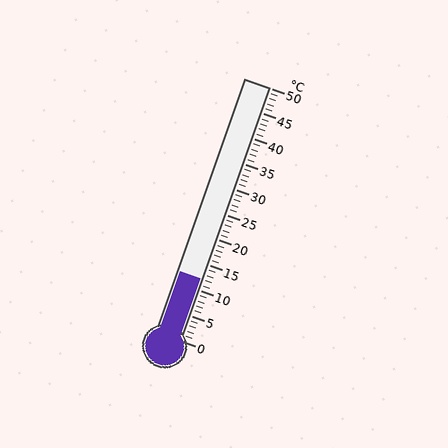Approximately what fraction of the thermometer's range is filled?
The thermometer is filled to approximately 25% of its range.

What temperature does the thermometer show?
The thermometer shows approximately 12°C.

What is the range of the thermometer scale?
The thermometer scale ranges from 0°C to 50°C.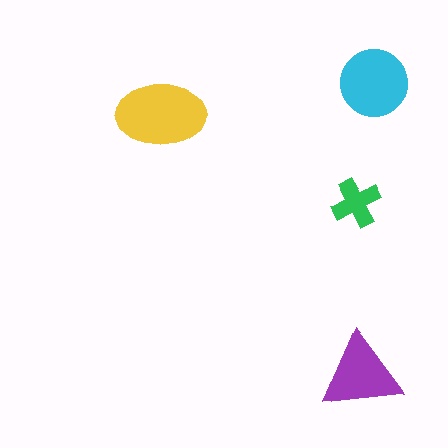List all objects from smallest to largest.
The green cross, the purple triangle, the cyan circle, the yellow ellipse.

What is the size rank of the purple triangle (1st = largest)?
3rd.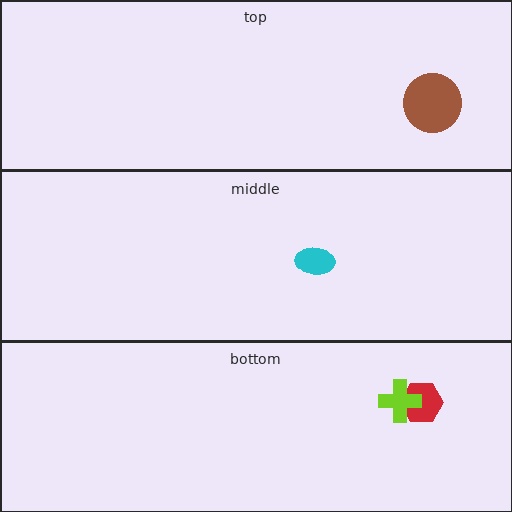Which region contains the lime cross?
The bottom region.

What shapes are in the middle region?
The cyan ellipse.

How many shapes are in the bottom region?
2.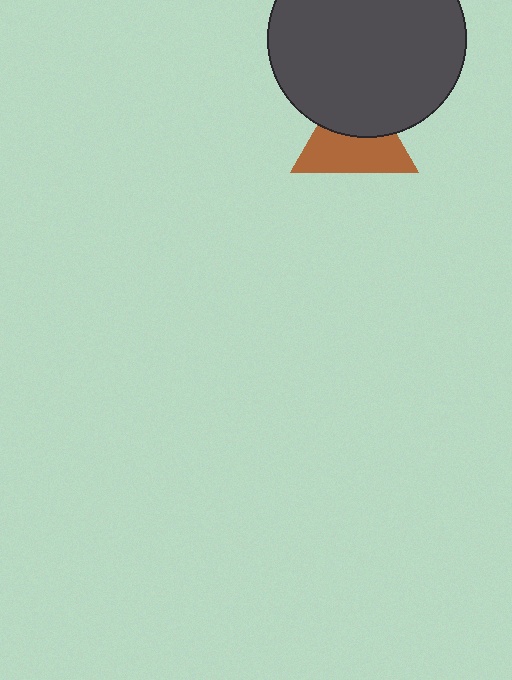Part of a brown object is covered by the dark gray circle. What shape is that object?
It is a triangle.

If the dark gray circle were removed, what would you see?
You would see the complete brown triangle.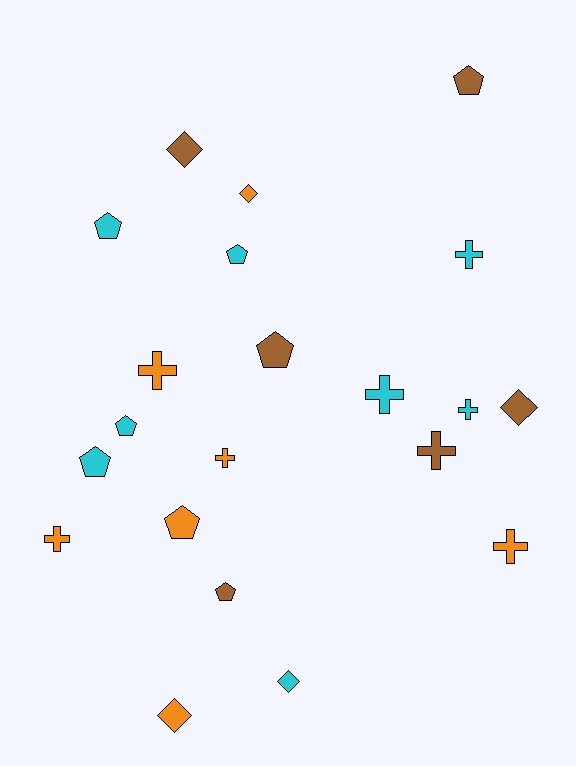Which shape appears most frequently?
Cross, with 8 objects.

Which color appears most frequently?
Cyan, with 8 objects.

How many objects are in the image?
There are 21 objects.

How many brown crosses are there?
There is 1 brown cross.